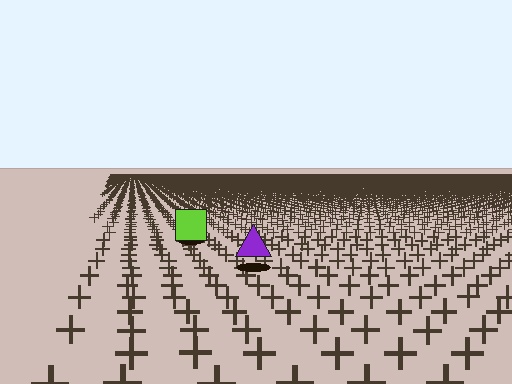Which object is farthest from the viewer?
The lime square is farthest from the viewer. It appears smaller and the ground texture around it is denser.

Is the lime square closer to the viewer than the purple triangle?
No. The purple triangle is closer — you can tell from the texture gradient: the ground texture is coarser near it.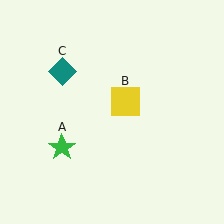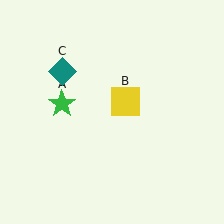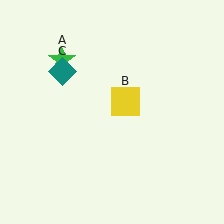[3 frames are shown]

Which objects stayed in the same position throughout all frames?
Yellow square (object B) and teal diamond (object C) remained stationary.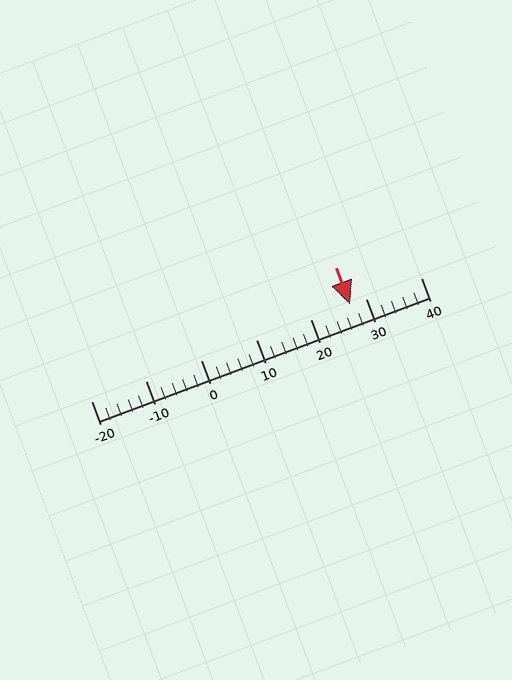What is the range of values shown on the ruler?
The ruler shows values from -20 to 40.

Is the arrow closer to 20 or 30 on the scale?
The arrow is closer to 30.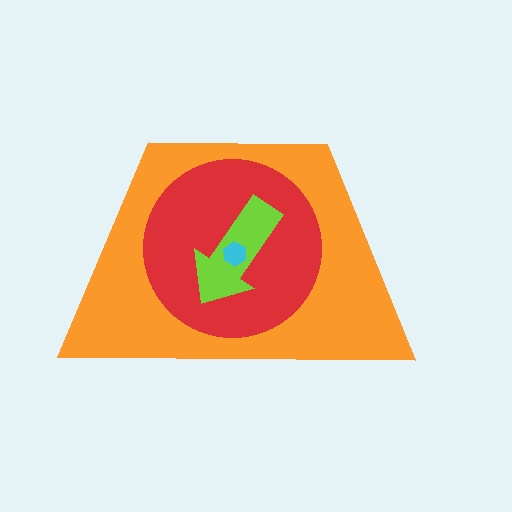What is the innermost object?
The cyan hexagon.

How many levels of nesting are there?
4.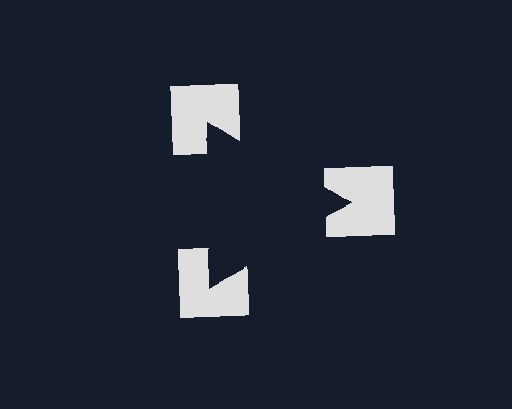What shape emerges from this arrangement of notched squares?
An illusory triangle — its edges are inferred from the aligned wedge cuts in the notched squares, not physically drawn.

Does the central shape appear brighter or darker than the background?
It typically appears slightly darker than the background, even though no actual brightness change is drawn.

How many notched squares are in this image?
There are 3 — one at each vertex of the illusory triangle.